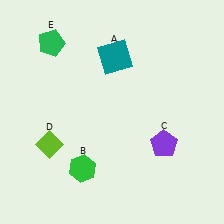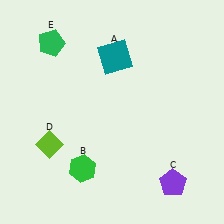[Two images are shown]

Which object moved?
The purple pentagon (C) moved down.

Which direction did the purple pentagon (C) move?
The purple pentagon (C) moved down.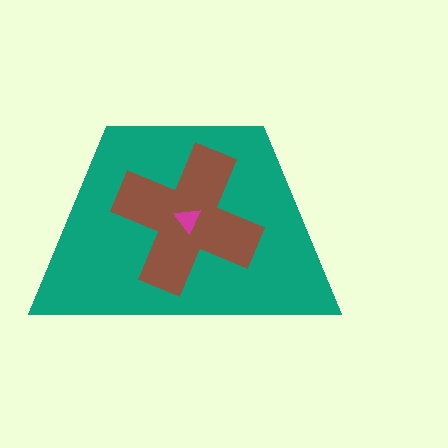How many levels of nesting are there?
3.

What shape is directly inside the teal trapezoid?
The brown cross.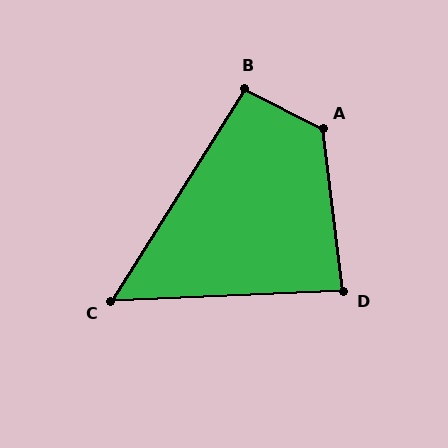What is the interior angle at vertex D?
Approximately 85 degrees (approximately right).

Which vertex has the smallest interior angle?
C, at approximately 55 degrees.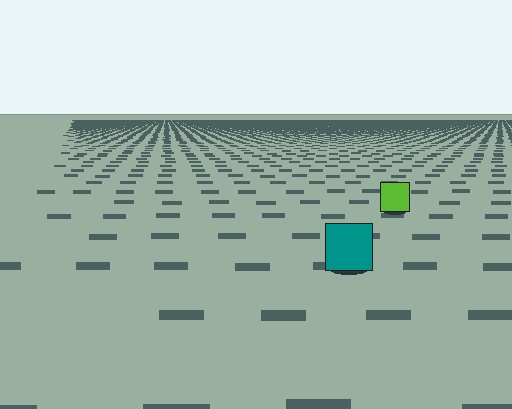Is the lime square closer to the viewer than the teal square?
No. The teal square is closer — you can tell from the texture gradient: the ground texture is coarser near it.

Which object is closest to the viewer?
The teal square is closest. The texture marks near it are larger and more spread out.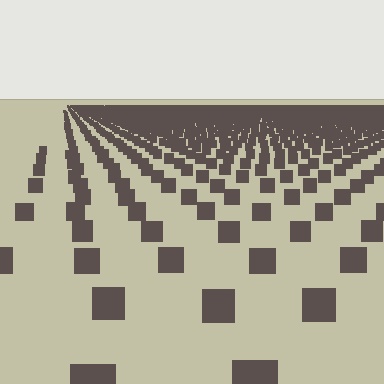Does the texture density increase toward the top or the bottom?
Density increases toward the top.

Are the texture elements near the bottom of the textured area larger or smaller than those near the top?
Larger. Near the bottom, elements are closer to the viewer and appear at a bigger on-screen size.